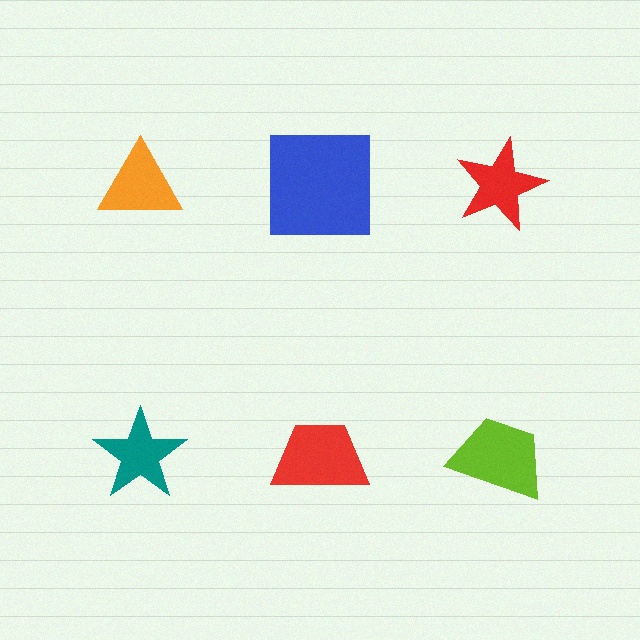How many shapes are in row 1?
3 shapes.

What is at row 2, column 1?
A teal star.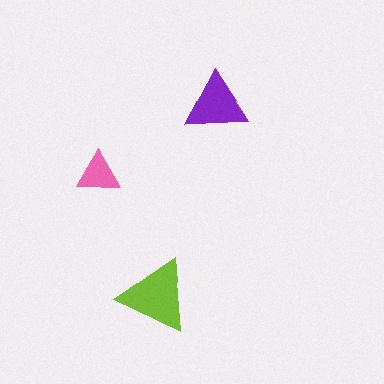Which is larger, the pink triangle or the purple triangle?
The purple one.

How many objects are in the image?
There are 3 objects in the image.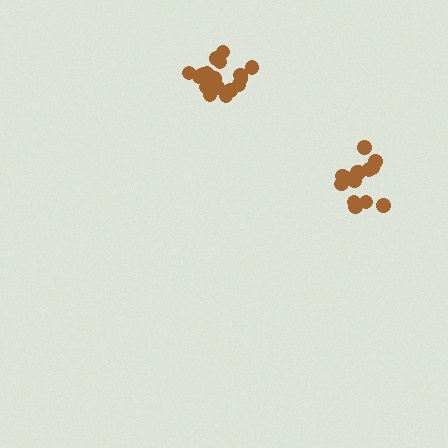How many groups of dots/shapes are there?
There are 2 groups.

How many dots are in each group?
Group 1: 16 dots, Group 2: 18 dots (34 total).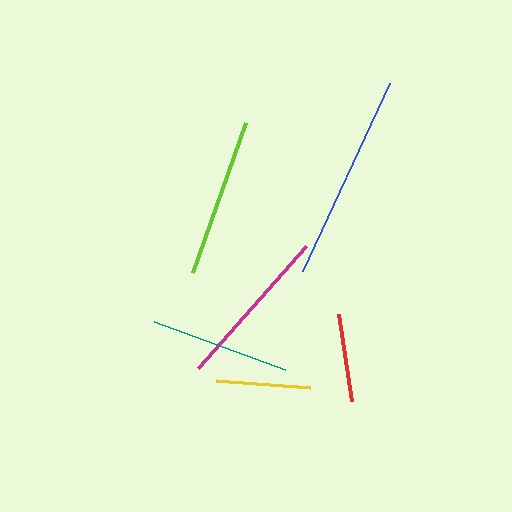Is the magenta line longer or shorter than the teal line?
The magenta line is longer than the teal line.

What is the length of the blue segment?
The blue segment is approximately 207 pixels long.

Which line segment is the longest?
The blue line is the longest at approximately 207 pixels.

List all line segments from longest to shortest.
From longest to shortest: blue, magenta, lime, teal, yellow, red.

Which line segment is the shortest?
The red line is the shortest at approximately 88 pixels.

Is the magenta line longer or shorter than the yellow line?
The magenta line is longer than the yellow line.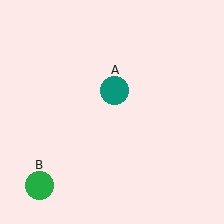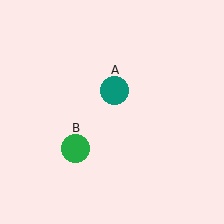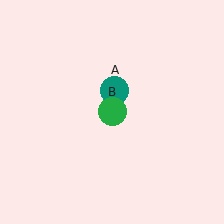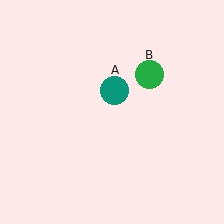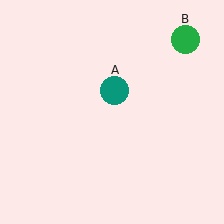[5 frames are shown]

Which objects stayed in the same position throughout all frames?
Teal circle (object A) remained stationary.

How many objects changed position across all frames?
1 object changed position: green circle (object B).